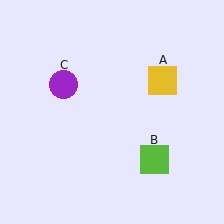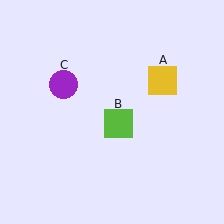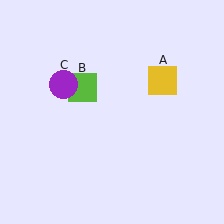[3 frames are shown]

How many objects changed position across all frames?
1 object changed position: lime square (object B).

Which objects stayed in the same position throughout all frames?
Yellow square (object A) and purple circle (object C) remained stationary.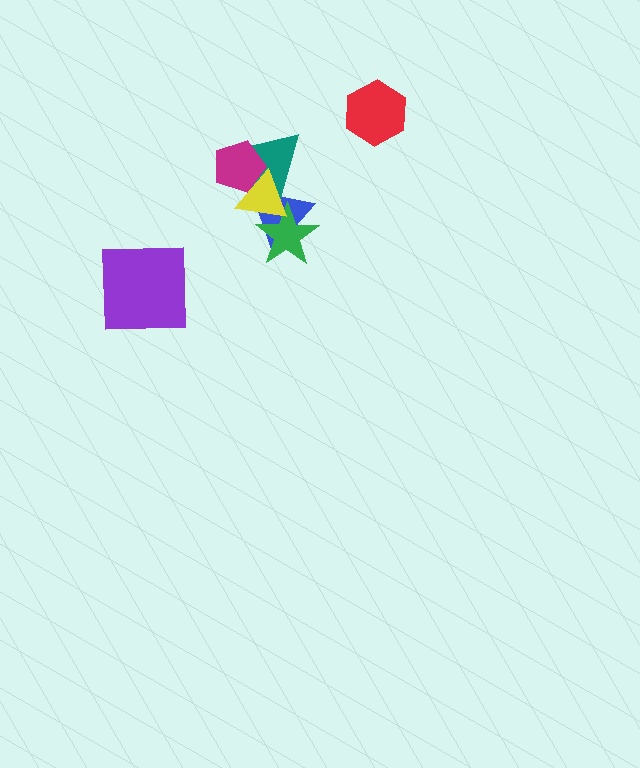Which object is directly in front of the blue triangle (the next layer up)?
The green star is directly in front of the blue triangle.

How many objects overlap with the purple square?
0 objects overlap with the purple square.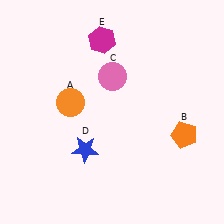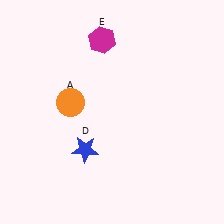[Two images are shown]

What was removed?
The pink circle (C), the orange pentagon (B) were removed in Image 2.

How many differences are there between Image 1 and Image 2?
There are 2 differences between the two images.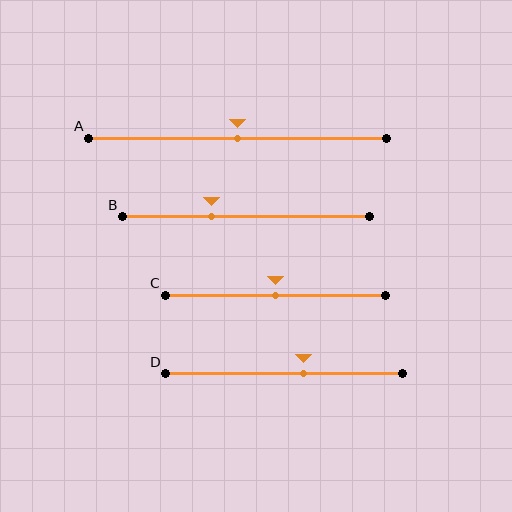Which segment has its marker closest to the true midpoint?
Segment A has its marker closest to the true midpoint.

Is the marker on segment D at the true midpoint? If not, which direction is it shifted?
No, the marker on segment D is shifted to the right by about 8% of the segment length.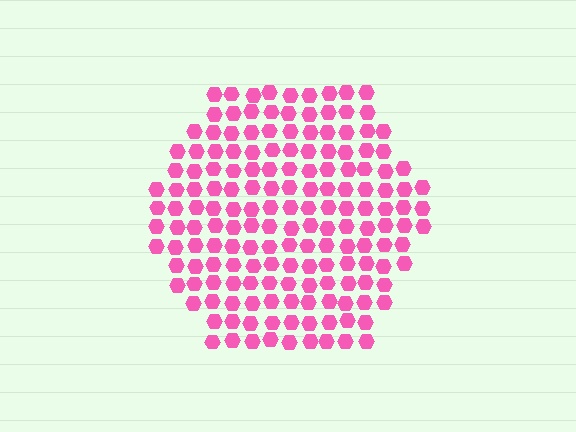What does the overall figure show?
The overall figure shows a hexagon.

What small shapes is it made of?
It is made of small hexagons.